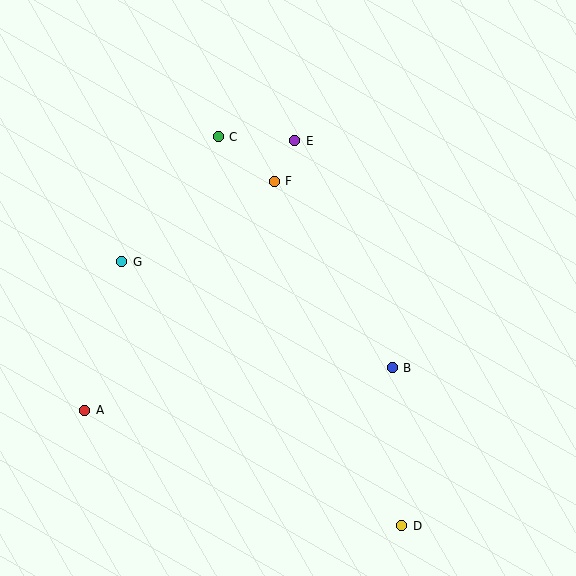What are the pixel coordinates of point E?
Point E is at (295, 141).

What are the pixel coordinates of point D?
Point D is at (402, 526).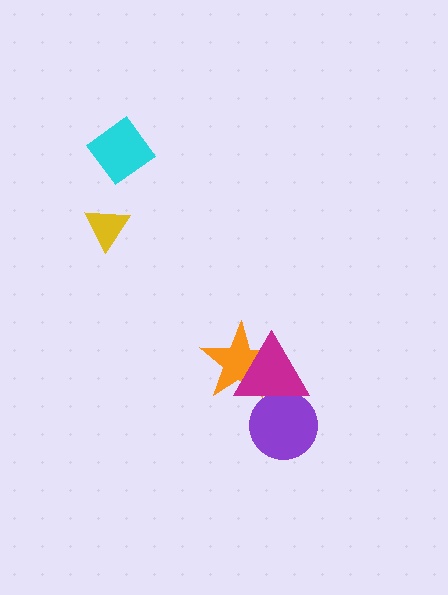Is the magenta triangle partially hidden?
No, no other shape covers it.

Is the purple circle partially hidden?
Yes, it is partially covered by another shape.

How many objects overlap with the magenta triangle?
2 objects overlap with the magenta triangle.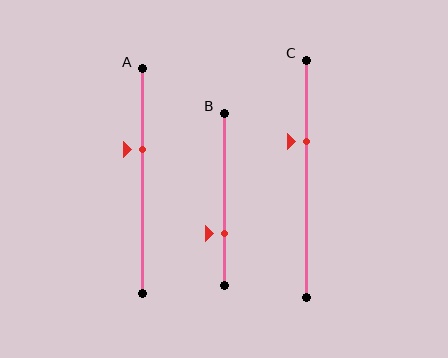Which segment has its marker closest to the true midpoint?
Segment A has its marker closest to the true midpoint.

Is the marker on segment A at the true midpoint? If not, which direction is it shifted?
No, the marker on segment A is shifted upward by about 14% of the segment length.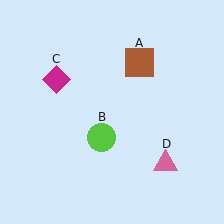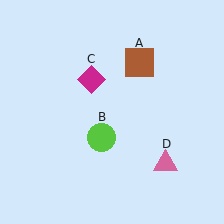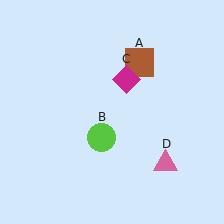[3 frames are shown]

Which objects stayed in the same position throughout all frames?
Brown square (object A) and lime circle (object B) and pink triangle (object D) remained stationary.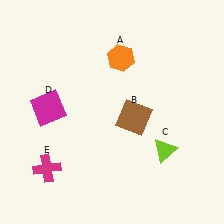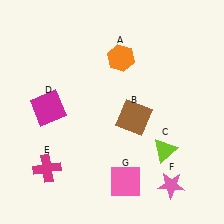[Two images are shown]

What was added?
A pink star (F), a pink square (G) were added in Image 2.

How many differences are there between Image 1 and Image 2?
There are 2 differences between the two images.